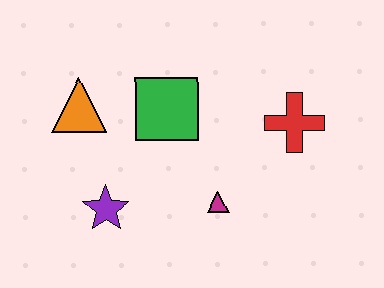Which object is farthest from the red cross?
The orange triangle is farthest from the red cross.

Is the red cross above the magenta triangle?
Yes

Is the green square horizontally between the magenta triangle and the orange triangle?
Yes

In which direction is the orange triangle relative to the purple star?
The orange triangle is above the purple star.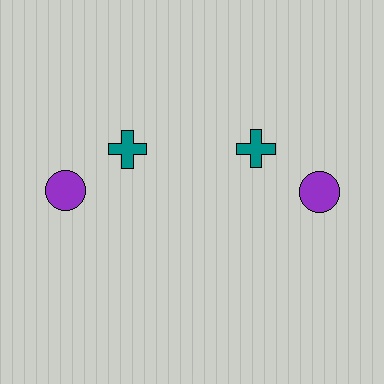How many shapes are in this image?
There are 4 shapes in this image.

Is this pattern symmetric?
Yes, this pattern has bilateral (reflection) symmetry.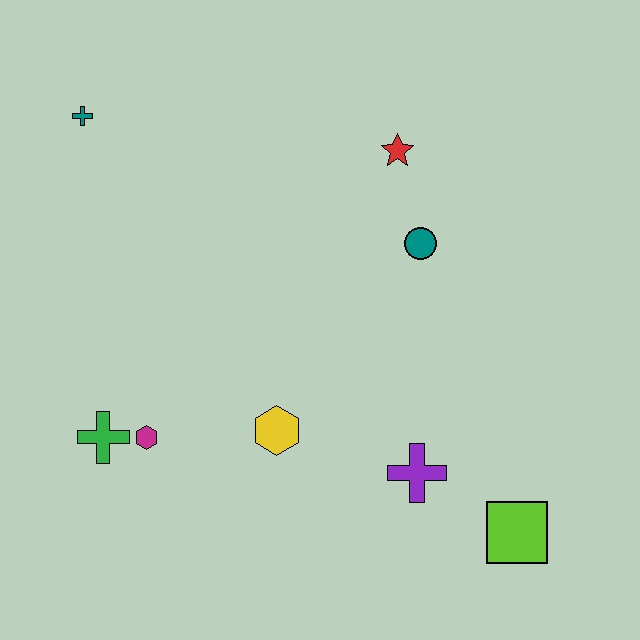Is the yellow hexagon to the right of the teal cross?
Yes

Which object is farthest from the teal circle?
The green cross is farthest from the teal circle.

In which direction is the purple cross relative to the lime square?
The purple cross is to the left of the lime square.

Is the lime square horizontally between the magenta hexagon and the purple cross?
No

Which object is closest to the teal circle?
The red star is closest to the teal circle.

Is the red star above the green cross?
Yes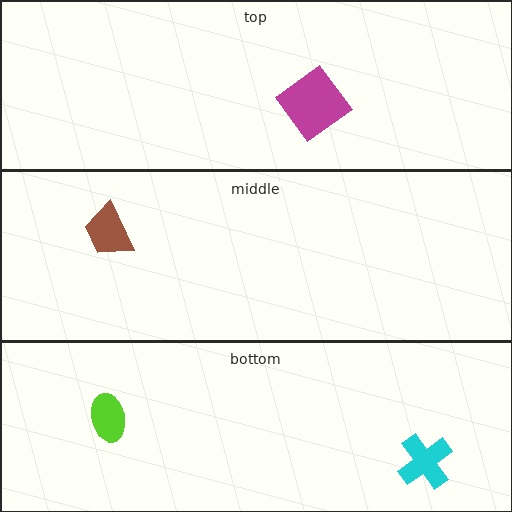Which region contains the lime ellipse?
The bottom region.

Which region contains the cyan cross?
The bottom region.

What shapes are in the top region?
The magenta diamond.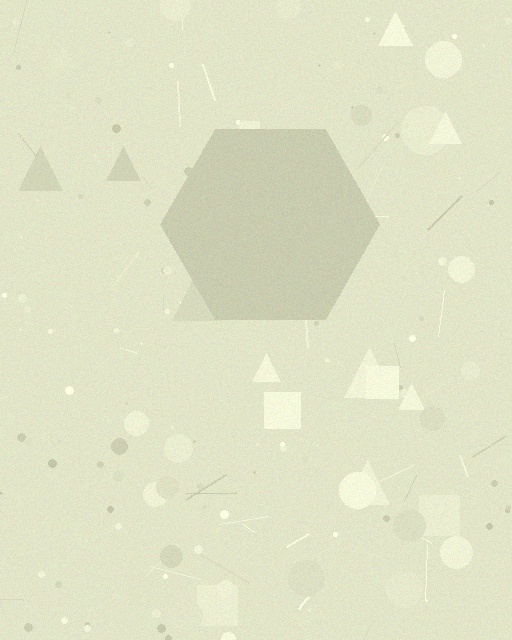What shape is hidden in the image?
A hexagon is hidden in the image.